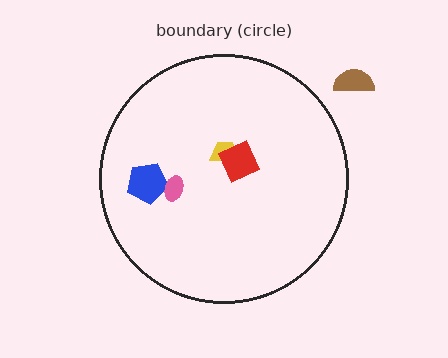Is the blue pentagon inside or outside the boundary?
Inside.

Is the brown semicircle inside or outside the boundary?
Outside.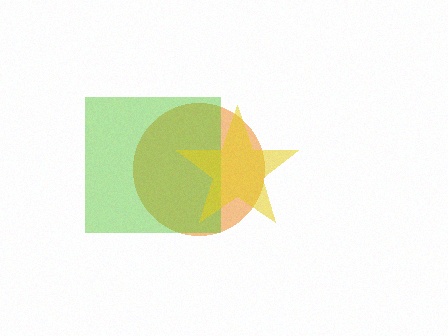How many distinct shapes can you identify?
There are 3 distinct shapes: an orange circle, a lime square, a yellow star.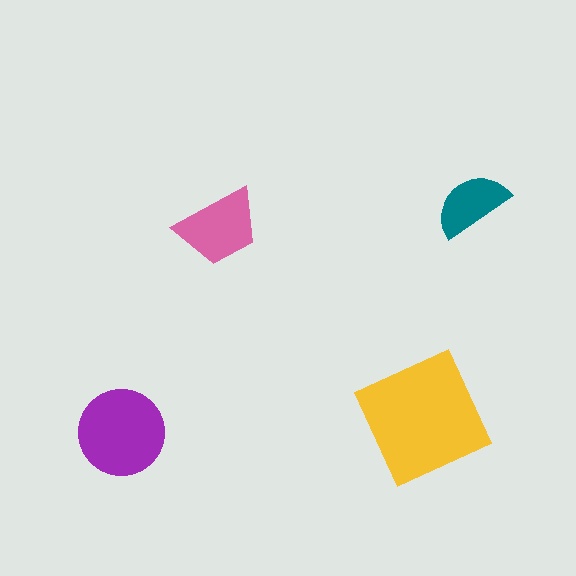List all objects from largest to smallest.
The yellow square, the purple circle, the pink trapezoid, the teal semicircle.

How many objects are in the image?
There are 4 objects in the image.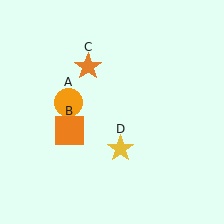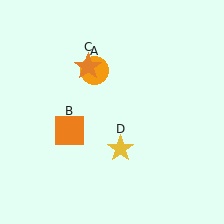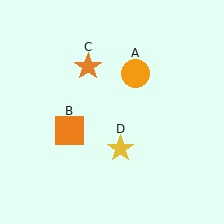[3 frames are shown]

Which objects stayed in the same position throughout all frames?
Orange square (object B) and orange star (object C) and yellow star (object D) remained stationary.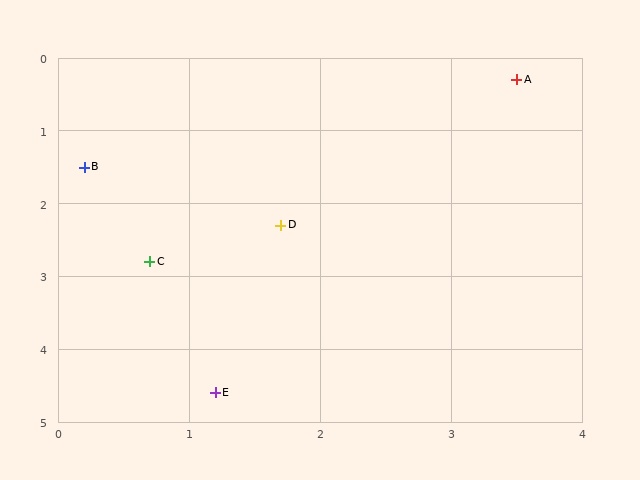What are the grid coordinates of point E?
Point E is at approximately (1.2, 4.6).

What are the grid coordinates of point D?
Point D is at approximately (1.7, 2.3).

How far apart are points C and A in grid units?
Points C and A are about 3.8 grid units apart.